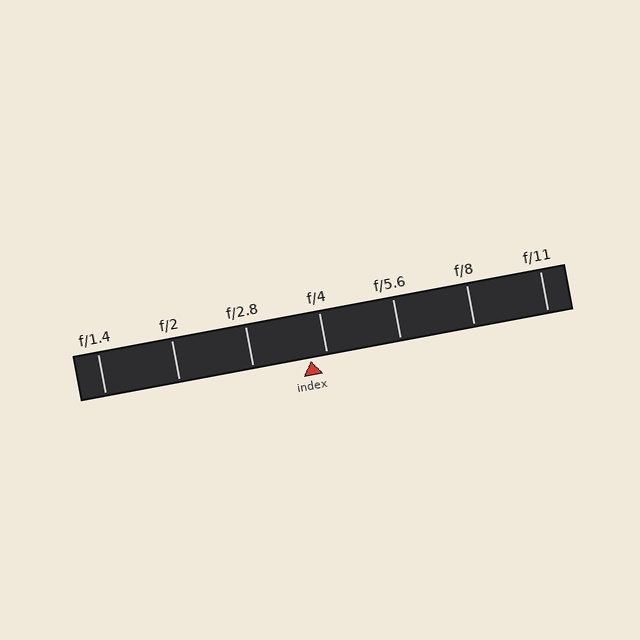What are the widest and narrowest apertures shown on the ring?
The widest aperture shown is f/1.4 and the narrowest is f/11.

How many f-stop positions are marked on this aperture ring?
There are 7 f-stop positions marked.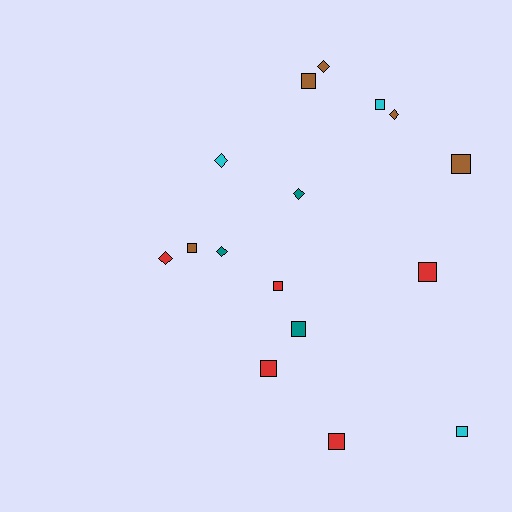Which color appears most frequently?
Brown, with 5 objects.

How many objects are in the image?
There are 16 objects.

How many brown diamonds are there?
There are 2 brown diamonds.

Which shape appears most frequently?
Square, with 10 objects.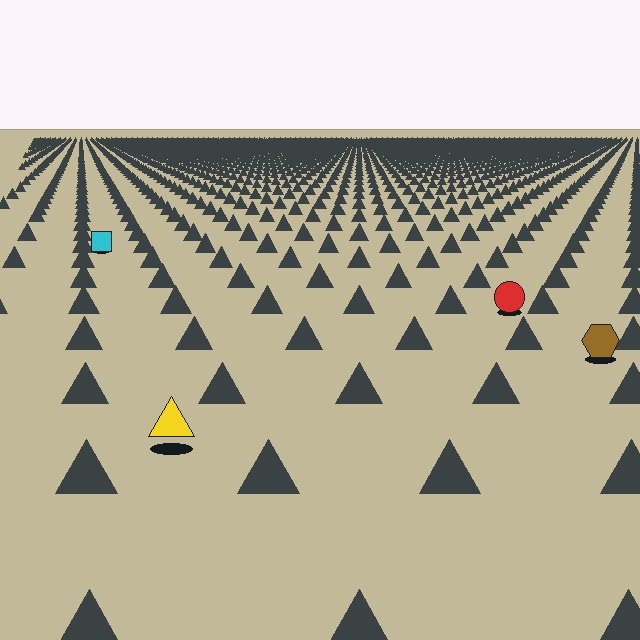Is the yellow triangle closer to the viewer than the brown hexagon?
Yes. The yellow triangle is closer — you can tell from the texture gradient: the ground texture is coarser near it.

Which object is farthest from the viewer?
The cyan square is farthest from the viewer. It appears smaller and the ground texture around it is denser.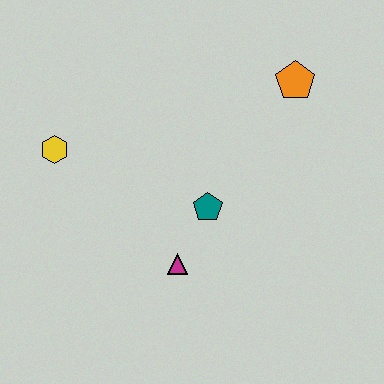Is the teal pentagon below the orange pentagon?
Yes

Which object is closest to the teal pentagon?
The magenta triangle is closest to the teal pentagon.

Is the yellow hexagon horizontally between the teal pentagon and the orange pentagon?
No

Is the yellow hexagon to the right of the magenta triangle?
No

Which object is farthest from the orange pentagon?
The yellow hexagon is farthest from the orange pentagon.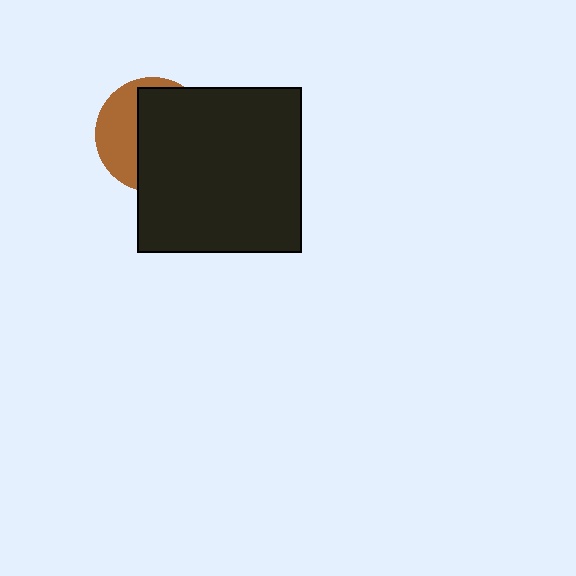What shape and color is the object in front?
The object in front is a black square.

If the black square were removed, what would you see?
You would see the complete brown circle.